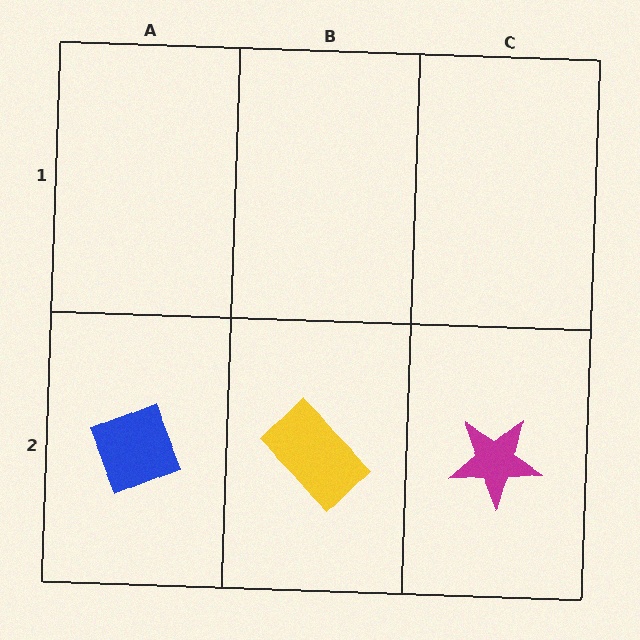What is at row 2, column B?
A yellow rectangle.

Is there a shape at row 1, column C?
No, that cell is empty.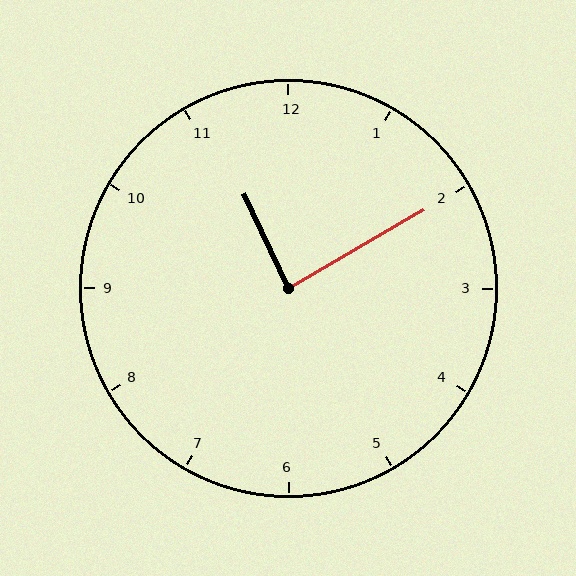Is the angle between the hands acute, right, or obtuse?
It is right.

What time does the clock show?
11:10.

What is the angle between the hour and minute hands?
Approximately 85 degrees.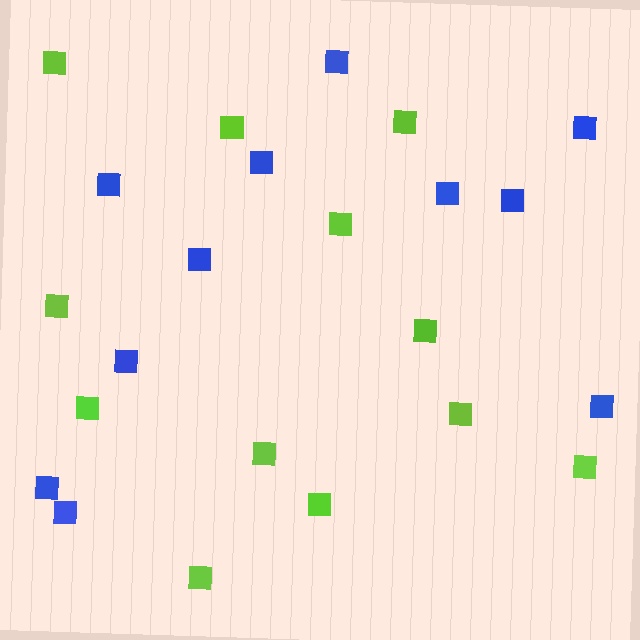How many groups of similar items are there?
There are 2 groups: one group of lime squares (12) and one group of blue squares (11).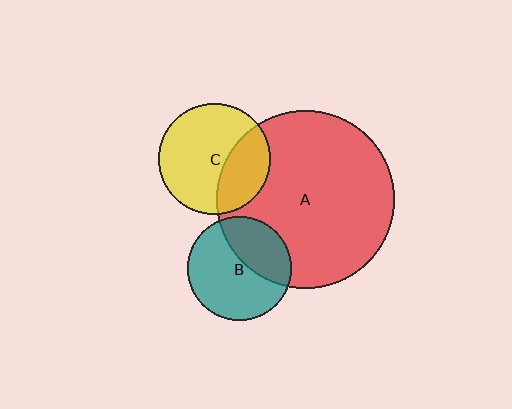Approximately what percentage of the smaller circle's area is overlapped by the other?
Approximately 35%.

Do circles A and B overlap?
Yes.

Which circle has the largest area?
Circle A (red).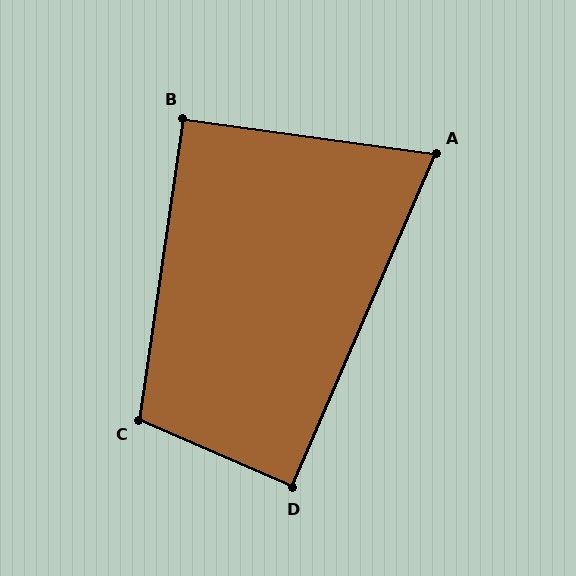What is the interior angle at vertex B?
Approximately 90 degrees (approximately right).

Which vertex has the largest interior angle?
C, at approximately 105 degrees.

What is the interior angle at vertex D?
Approximately 90 degrees (approximately right).